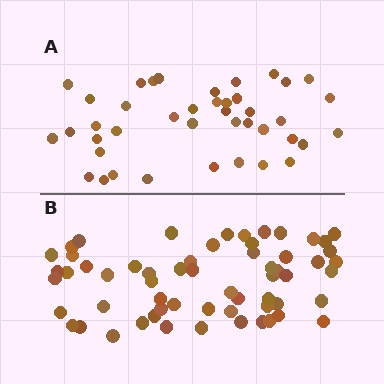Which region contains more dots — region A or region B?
Region B (the bottom region) has more dots.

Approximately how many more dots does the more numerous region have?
Region B has approximately 20 more dots than region A.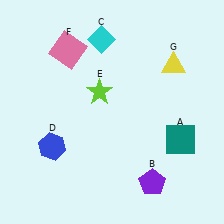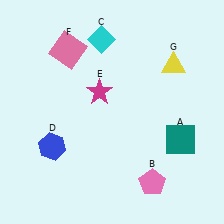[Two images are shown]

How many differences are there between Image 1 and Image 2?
There are 2 differences between the two images.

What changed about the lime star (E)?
In Image 1, E is lime. In Image 2, it changed to magenta.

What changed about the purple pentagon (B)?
In Image 1, B is purple. In Image 2, it changed to pink.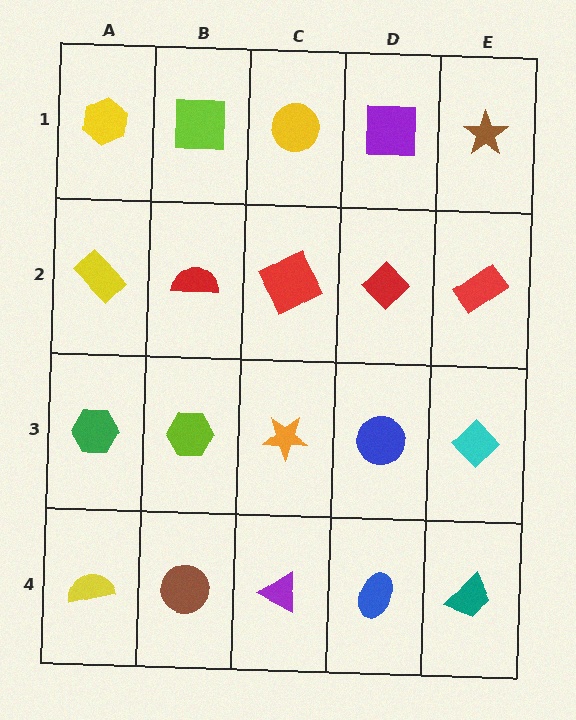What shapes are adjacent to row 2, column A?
A yellow hexagon (row 1, column A), a green hexagon (row 3, column A), a red semicircle (row 2, column B).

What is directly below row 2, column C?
An orange star.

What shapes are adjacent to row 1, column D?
A red diamond (row 2, column D), a yellow circle (row 1, column C), a brown star (row 1, column E).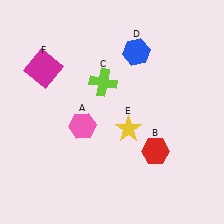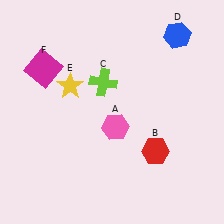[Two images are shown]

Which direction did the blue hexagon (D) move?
The blue hexagon (D) moved right.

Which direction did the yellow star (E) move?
The yellow star (E) moved left.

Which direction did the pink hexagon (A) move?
The pink hexagon (A) moved right.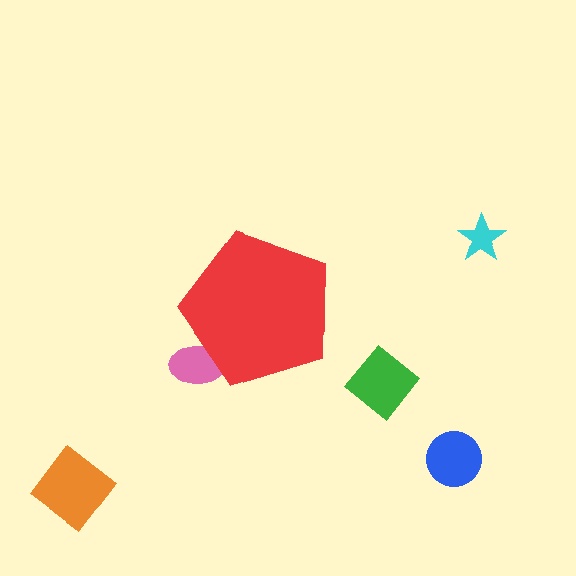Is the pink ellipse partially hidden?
Yes, the pink ellipse is partially hidden behind the red pentagon.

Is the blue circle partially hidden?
No, the blue circle is fully visible.